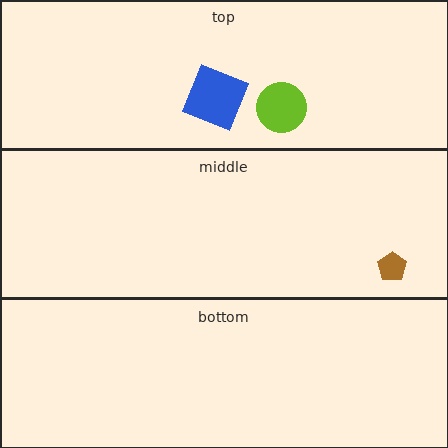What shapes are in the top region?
The lime circle, the blue square.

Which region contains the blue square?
The top region.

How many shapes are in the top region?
2.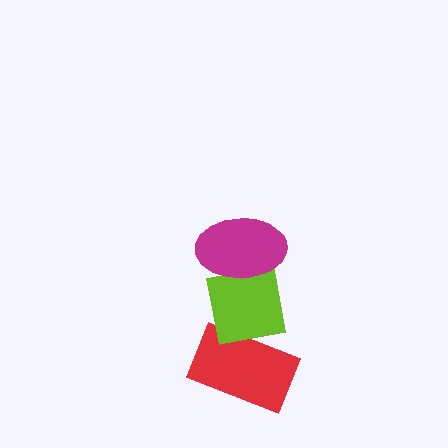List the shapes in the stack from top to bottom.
From top to bottom: the magenta ellipse, the lime square, the red rectangle.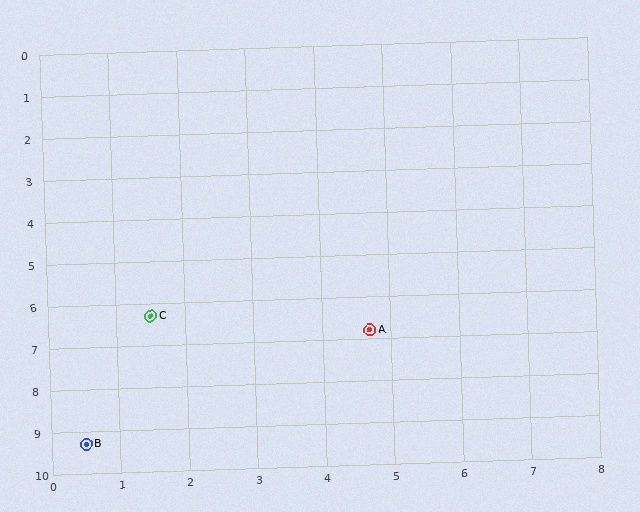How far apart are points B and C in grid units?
Points B and C are about 3.2 grid units apart.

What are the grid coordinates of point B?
Point B is at approximately (0.5, 9.3).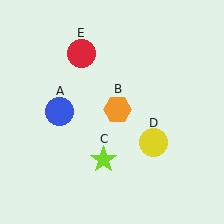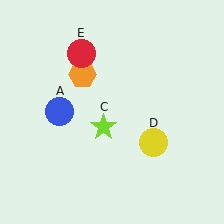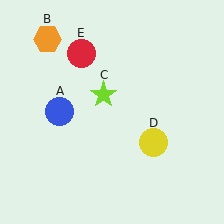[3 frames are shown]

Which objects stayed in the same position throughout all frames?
Blue circle (object A) and yellow circle (object D) and red circle (object E) remained stationary.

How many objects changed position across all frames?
2 objects changed position: orange hexagon (object B), lime star (object C).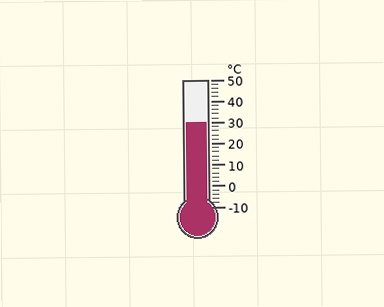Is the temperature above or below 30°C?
The temperature is at 30°C.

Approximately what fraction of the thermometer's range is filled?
The thermometer is filled to approximately 65% of its range.